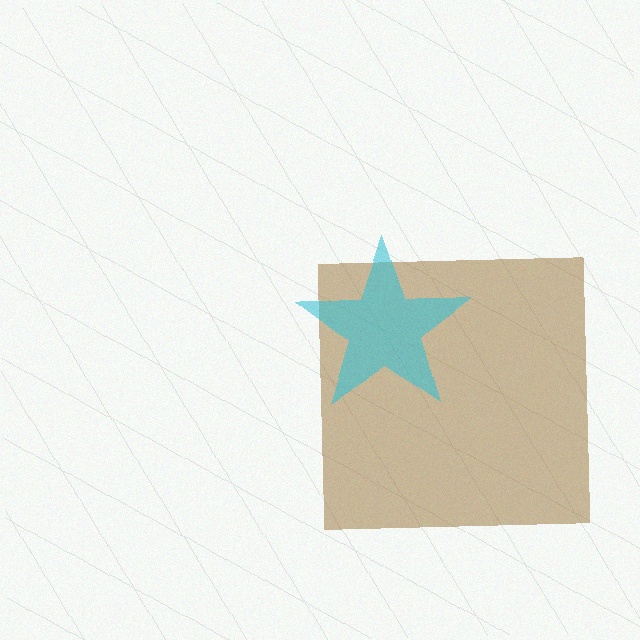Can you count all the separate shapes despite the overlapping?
Yes, there are 2 separate shapes.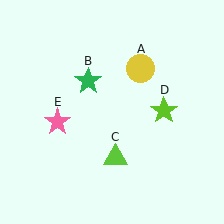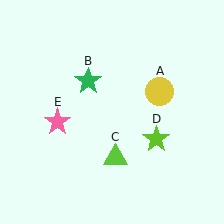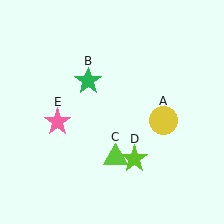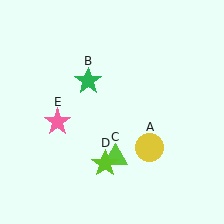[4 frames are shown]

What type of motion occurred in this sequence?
The yellow circle (object A), lime star (object D) rotated clockwise around the center of the scene.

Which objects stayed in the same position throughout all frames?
Green star (object B) and lime triangle (object C) and pink star (object E) remained stationary.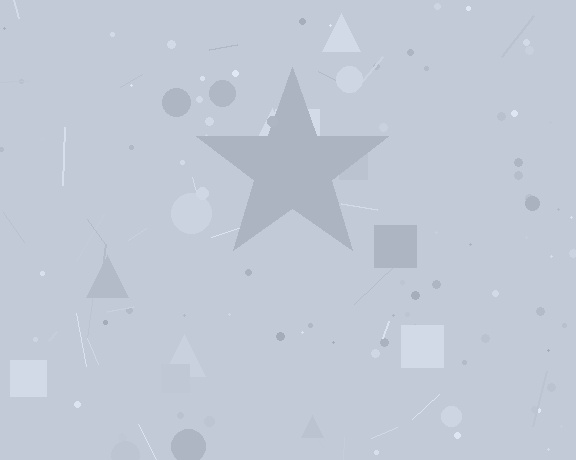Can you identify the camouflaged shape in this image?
The camouflaged shape is a star.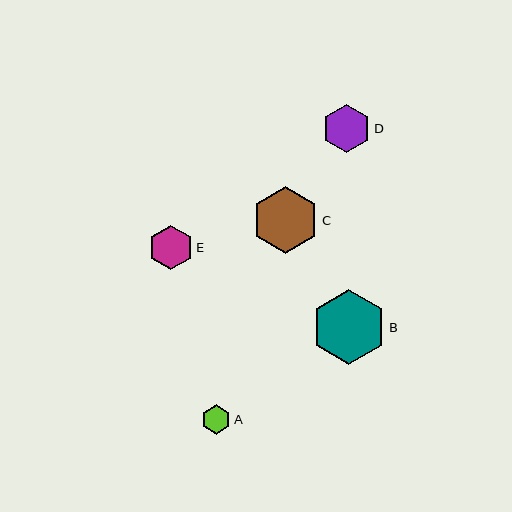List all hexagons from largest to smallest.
From largest to smallest: B, C, D, E, A.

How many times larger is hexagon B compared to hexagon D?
Hexagon B is approximately 1.5 times the size of hexagon D.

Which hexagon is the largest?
Hexagon B is the largest with a size of approximately 75 pixels.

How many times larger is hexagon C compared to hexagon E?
Hexagon C is approximately 1.5 times the size of hexagon E.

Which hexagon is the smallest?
Hexagon A is the smallest with a size of approximately 29 pixels.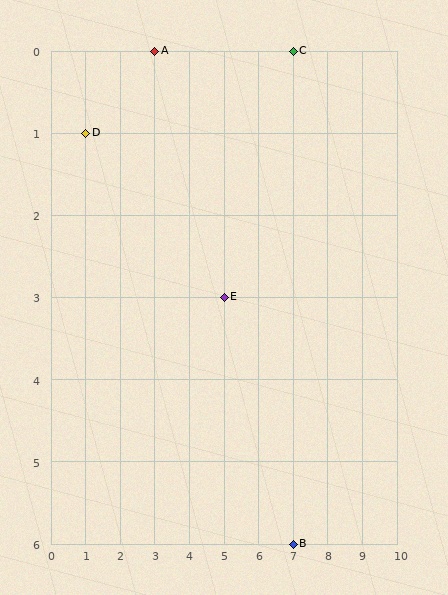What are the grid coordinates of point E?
Point E is at grid coordinates (5, 3).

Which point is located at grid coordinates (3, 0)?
Point A is at (3, 0).